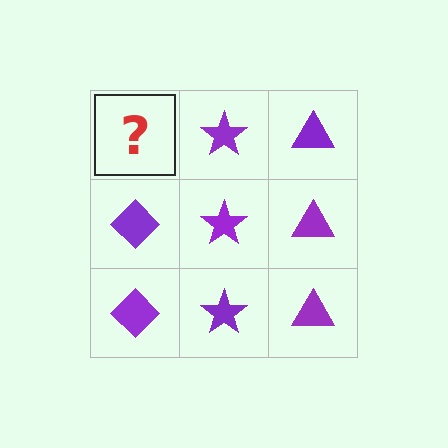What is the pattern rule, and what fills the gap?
The rule is that each column has a consistent shape. The gap should be filled with a purple diamond.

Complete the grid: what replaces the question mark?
The question mark should be replaced with a purple diamond.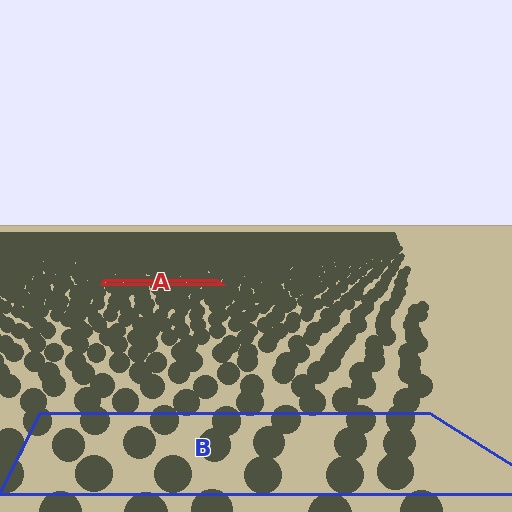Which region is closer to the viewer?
Region B is closer. The texture elements there are larger and more spread out.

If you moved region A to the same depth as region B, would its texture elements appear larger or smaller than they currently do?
They would appear larger. At a closer depth, the same texture elements are projected at a bigger on-screen size.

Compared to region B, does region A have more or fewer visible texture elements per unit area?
Region A has more texture elements per unit area — they are packed more densely because it is farther away.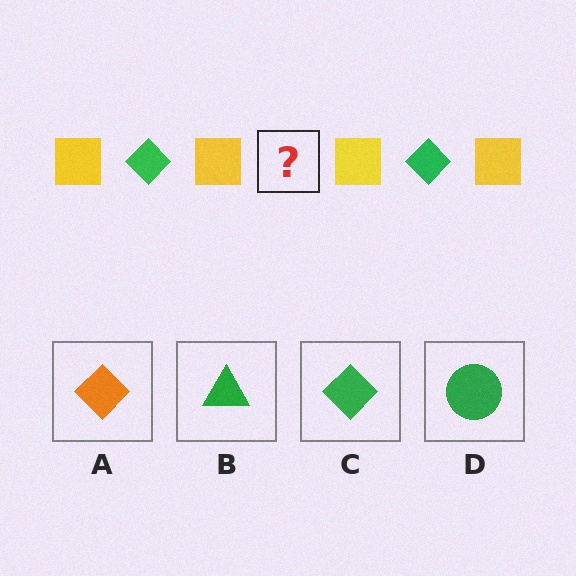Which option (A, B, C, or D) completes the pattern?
C.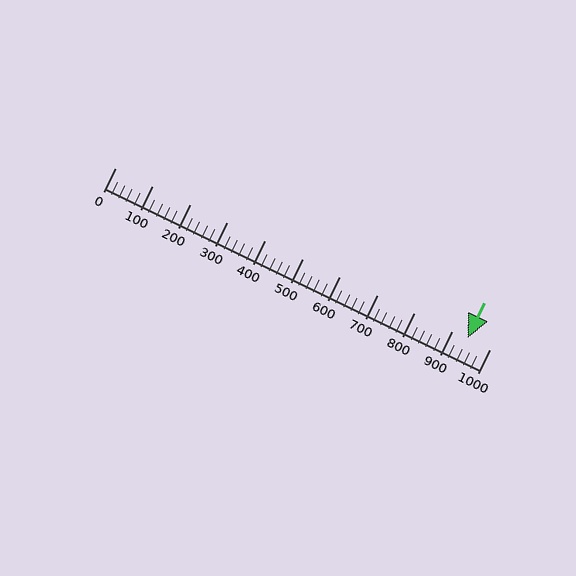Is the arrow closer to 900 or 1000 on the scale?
The arrow is closer to 900.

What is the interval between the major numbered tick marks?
The major tick marks are spaced 100 units apart.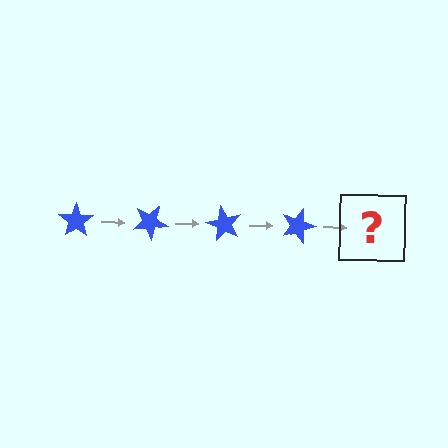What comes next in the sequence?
The next element should be a blue star rotated 120 degrees.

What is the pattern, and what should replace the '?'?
The pattern is that the star rotates 30 degrees each step. The '?' should be a blue star rotated 120 degrees.